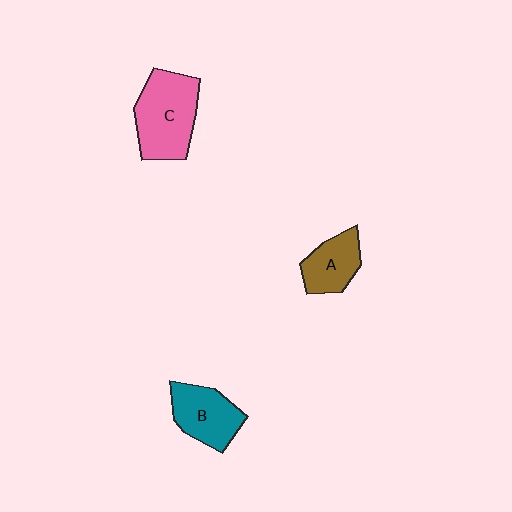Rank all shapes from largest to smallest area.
From largest to smallest: C (pink), B (teal), A (brown).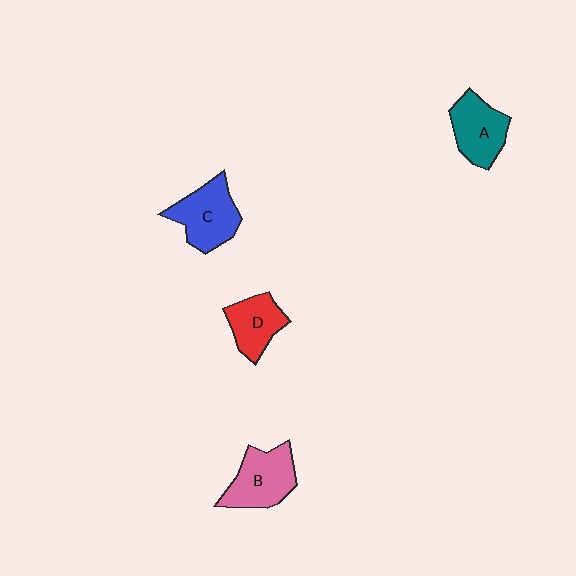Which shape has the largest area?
Shape C (blue).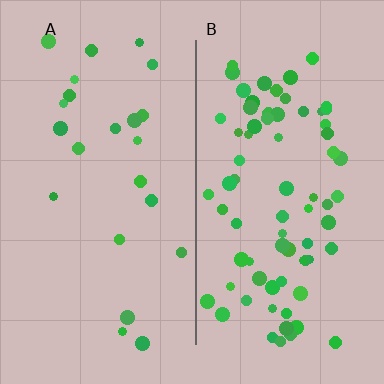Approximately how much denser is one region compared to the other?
Approximately 3.3× — region B over region A.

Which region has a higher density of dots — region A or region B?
B (the right).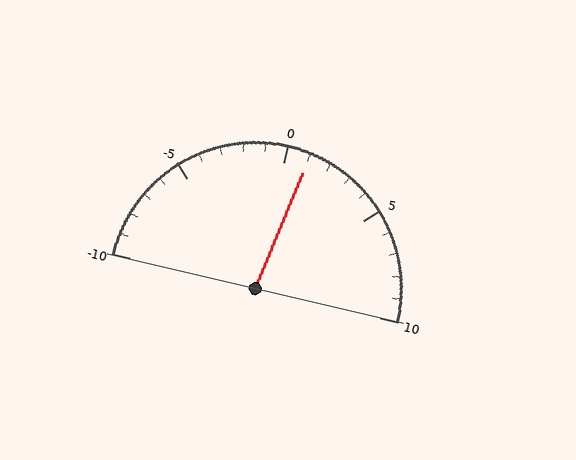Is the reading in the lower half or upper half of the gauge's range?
The reading is in the upper half of the range (-10 to 10).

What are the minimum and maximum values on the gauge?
The gauge ranges from -10 to 10.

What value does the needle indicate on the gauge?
The needle indicates approximately 1.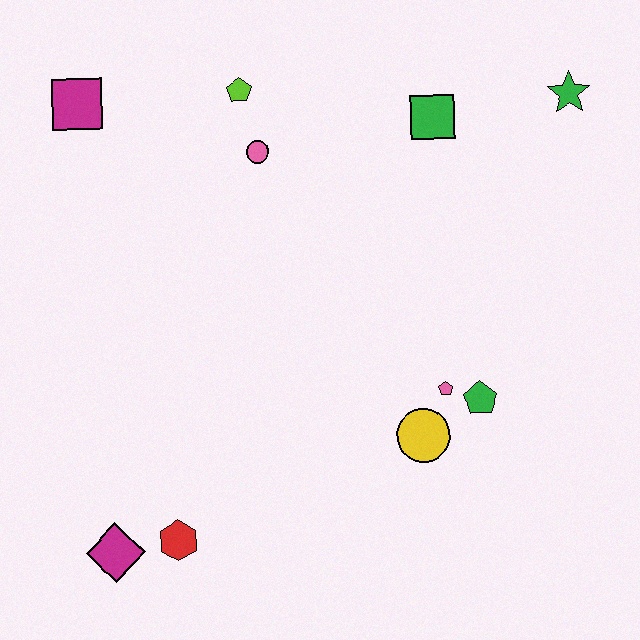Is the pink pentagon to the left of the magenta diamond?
No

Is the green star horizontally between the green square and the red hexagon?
No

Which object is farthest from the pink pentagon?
The magenta square is farthest from the pink pentagon.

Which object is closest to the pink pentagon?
The green pentagon is closest to the pink pentagon.